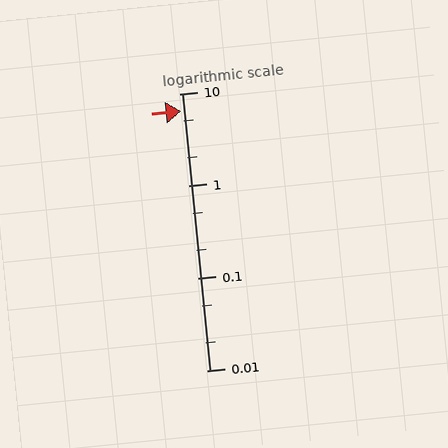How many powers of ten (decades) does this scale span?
The scale spans 3 decades, from 0.01 to 10.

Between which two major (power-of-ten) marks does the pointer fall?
The pointer is between 1 and 10.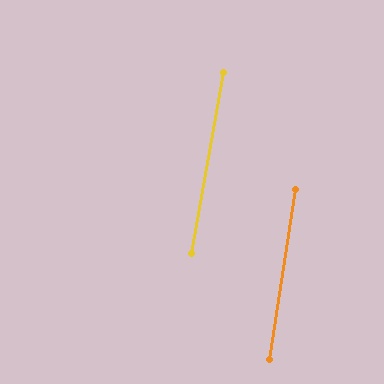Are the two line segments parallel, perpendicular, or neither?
Parallel — their directions differ by only 1.1°.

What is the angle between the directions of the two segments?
Approximately 1 degree.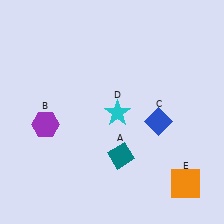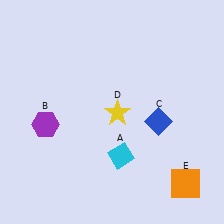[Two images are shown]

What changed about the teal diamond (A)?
In Image 1, A is teal. In Image 2, it changed to cyan.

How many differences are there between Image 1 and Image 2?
There are 2 differences between the two images.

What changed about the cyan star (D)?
In Image 1, D is cyan. In Image 2, it changed to yellow.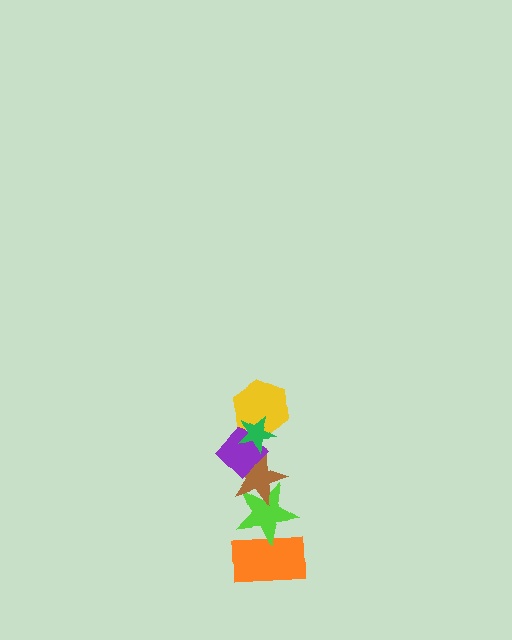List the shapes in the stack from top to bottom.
From top to bottom: the green star, the yellow hexagon, the purple diamond, the brown star, the lime star, the orange rectangle.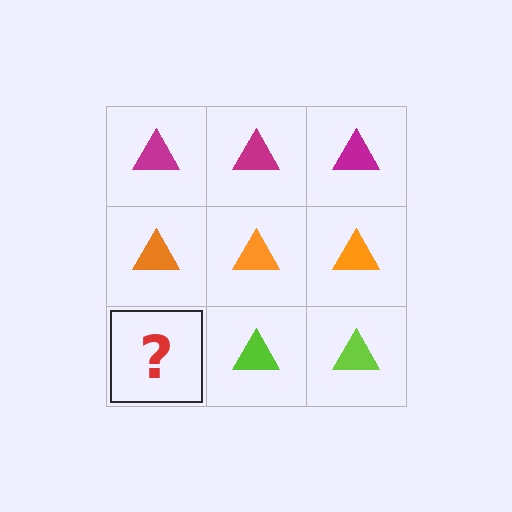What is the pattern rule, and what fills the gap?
The rule is that each row has a consistent color. The gap should be filled with a lime triangle.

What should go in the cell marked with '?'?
The missing cell should contain a lime triangle.